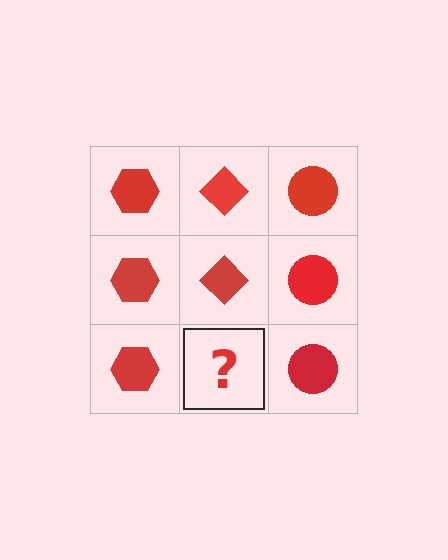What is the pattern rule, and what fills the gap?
The rule is that each column has a consistent shape. The gap should be filled with a red diamond.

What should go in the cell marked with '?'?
The missing cell should contain a red diamond.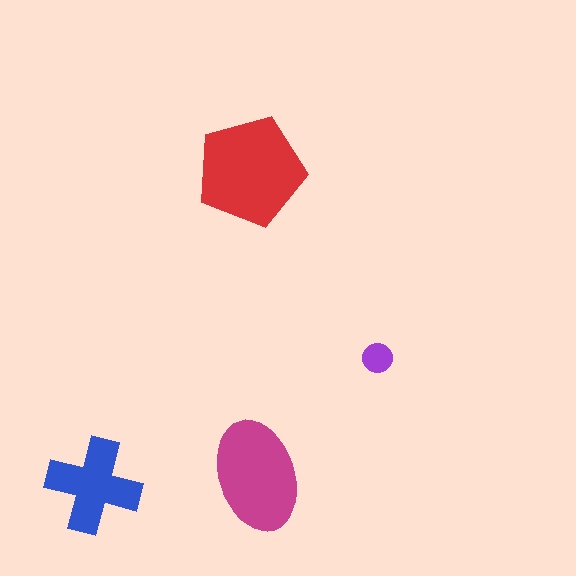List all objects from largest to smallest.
The red pentagon, the magenta ellipse, the blue cross, the purple circle.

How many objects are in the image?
There are 4 objects in the image.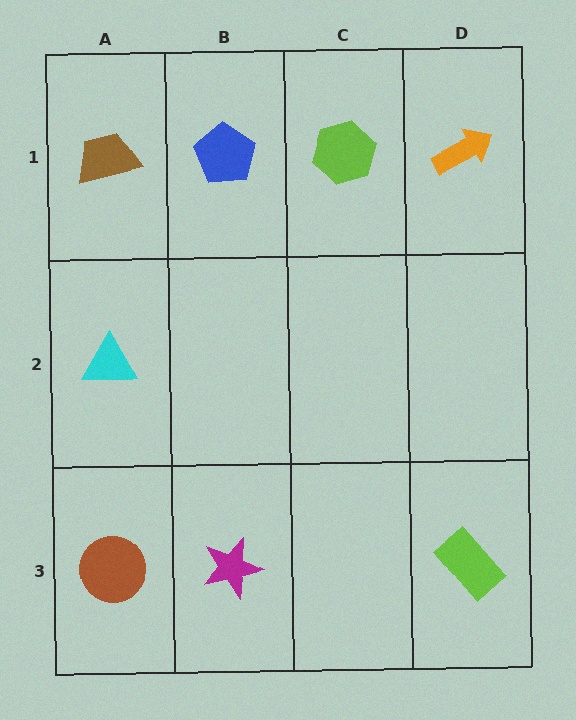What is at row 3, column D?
A lime rectangle.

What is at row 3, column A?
A brown circle.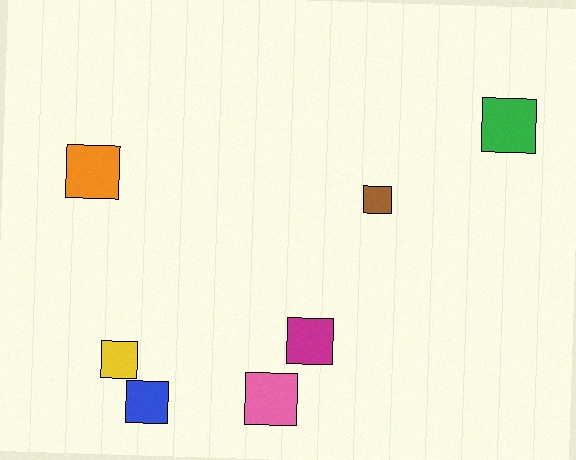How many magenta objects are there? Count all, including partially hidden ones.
There is 1 magenta object.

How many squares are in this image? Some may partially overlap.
There are 7 squares.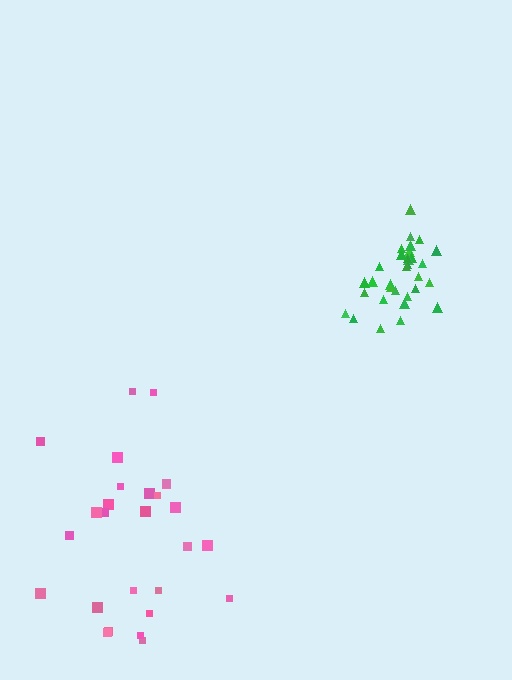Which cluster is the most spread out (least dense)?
Pink.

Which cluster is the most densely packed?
Green.